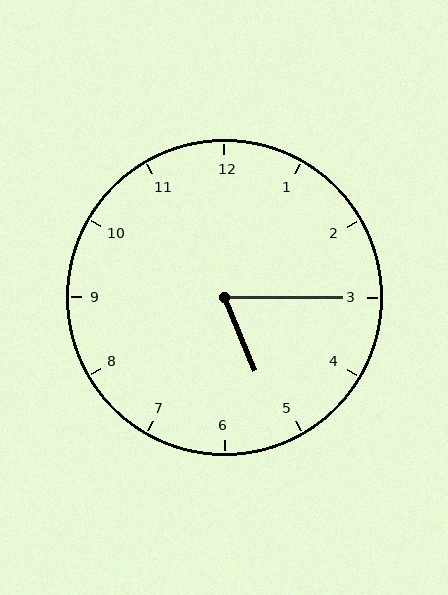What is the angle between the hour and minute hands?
Approximately 68 degrees.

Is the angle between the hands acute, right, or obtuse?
It is acute.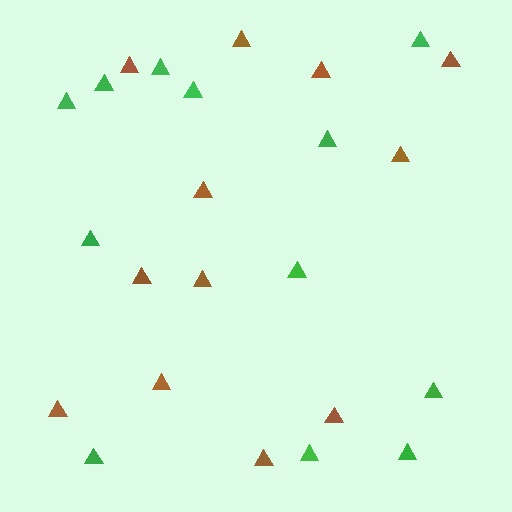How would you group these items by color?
There are 2 groups: one group of green triangles (12) and one group of brown triangles (12).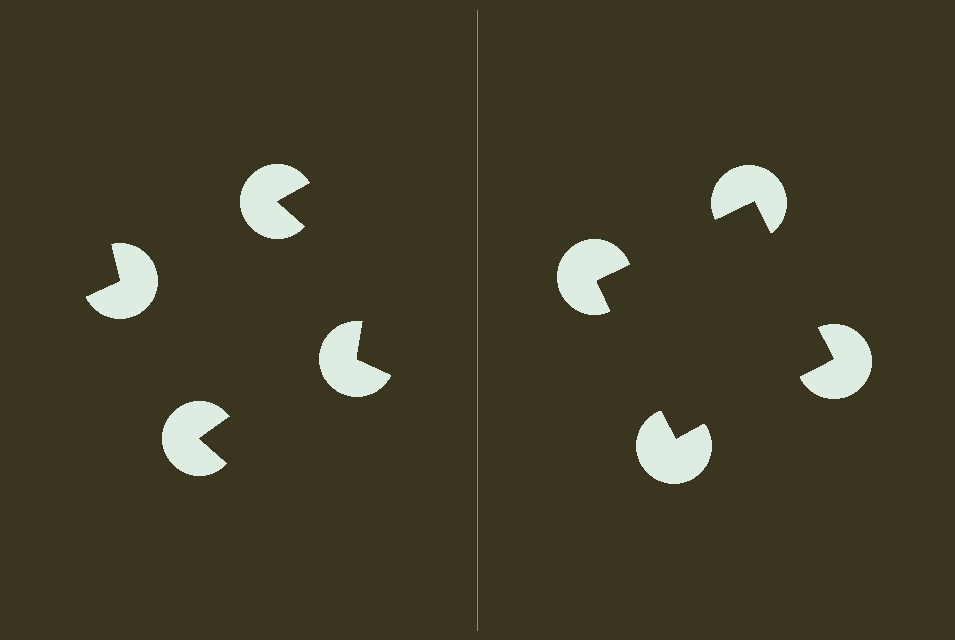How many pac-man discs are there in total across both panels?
8 — 4 on each side.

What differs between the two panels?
The pac-man discs are positioned identically on both sides; only the wedge orientations differ. On the right they align to a square; on the left they are misaligned.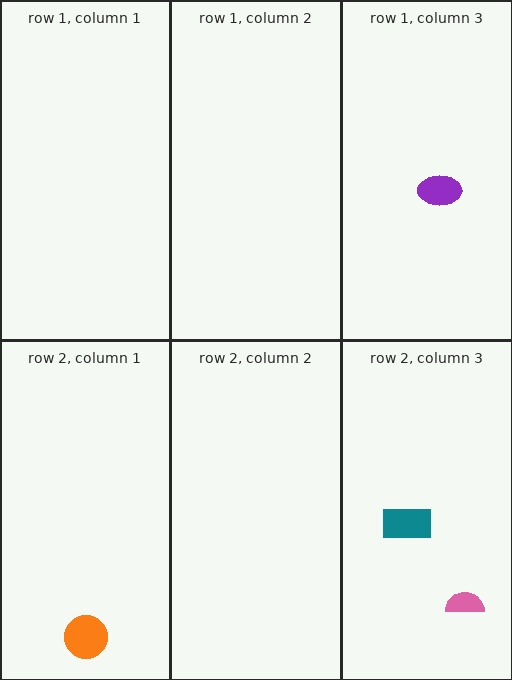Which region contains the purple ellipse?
The row 1, column 3 region.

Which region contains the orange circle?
The row 2, column 1 region.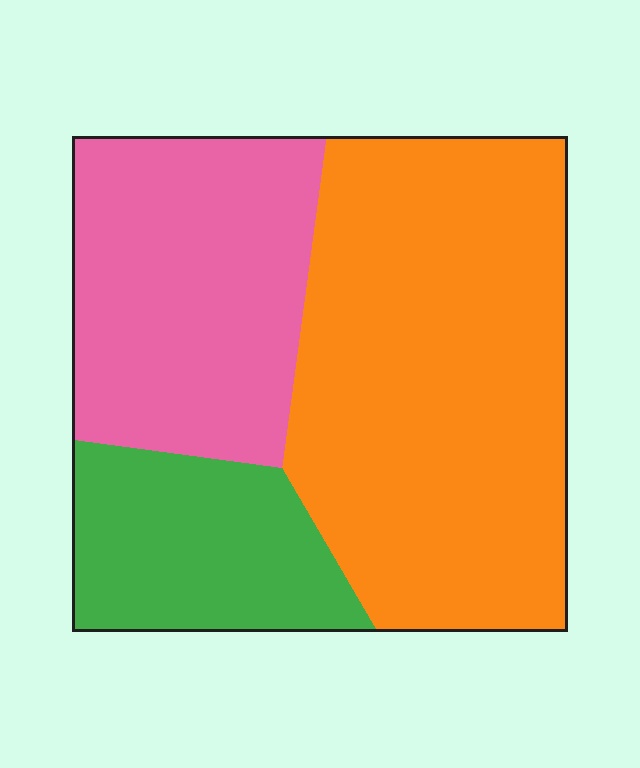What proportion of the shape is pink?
Pink takes up about one third (1/3) of the shape.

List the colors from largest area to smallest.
From largest to smallest: orange, pink, green.